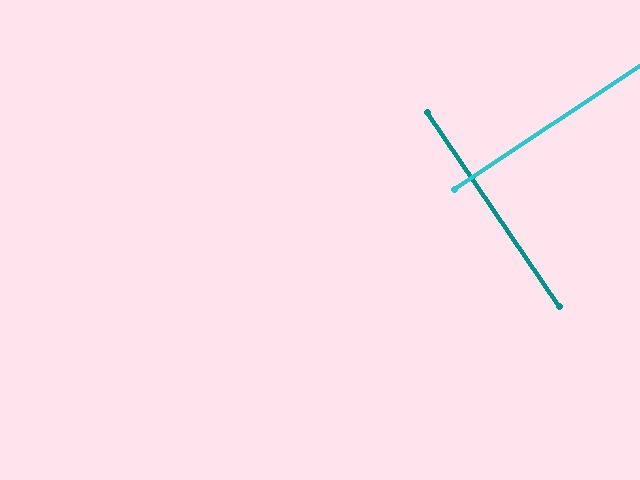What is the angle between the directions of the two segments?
Approximately 89 degrees.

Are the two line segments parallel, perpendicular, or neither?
Perpendicular — they meet at approximately 89°.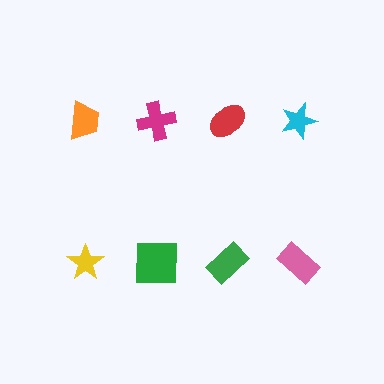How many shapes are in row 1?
4 shapes.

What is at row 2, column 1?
A yellow star.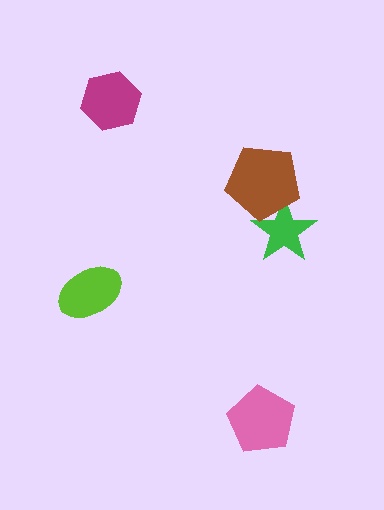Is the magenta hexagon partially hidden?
No, no other shape covers it.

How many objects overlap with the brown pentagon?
1 object overlaps with the brown pentagon.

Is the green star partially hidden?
Yes, it is partially covered by another shape.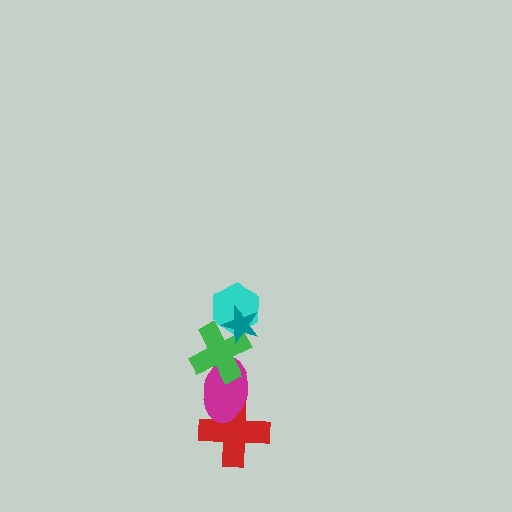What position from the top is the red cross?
The red cross is 5th from the top.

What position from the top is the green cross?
The green cross is 3rd from the top.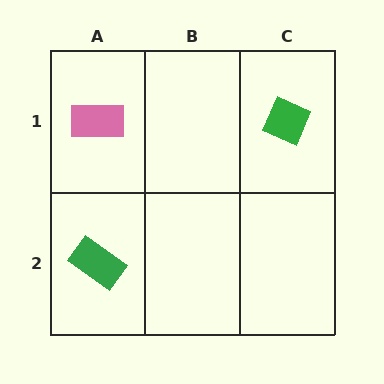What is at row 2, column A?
A green rectangle.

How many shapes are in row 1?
2 shapes.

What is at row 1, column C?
A green diamond.